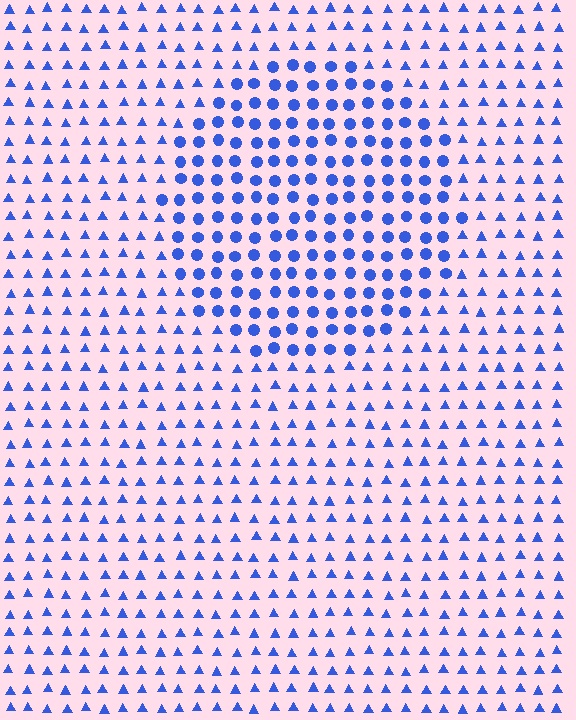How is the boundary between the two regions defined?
The boundary is defined by a change in element shape: circles inside vs. triangles outside. All elements share the same color and spacing.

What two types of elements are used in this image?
The image uses circles inside the circle region and triangles outside it.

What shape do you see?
I see a circle.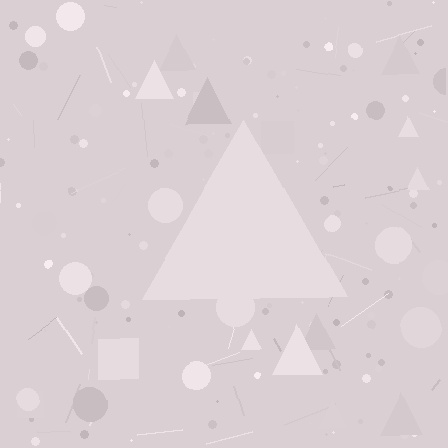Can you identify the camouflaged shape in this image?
The camouflaged shape is a triangle.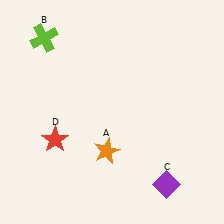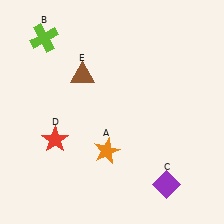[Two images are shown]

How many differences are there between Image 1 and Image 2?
There is 1 difference between the two images.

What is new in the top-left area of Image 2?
A brown triangle (E) was added in the top-left area of Image 2.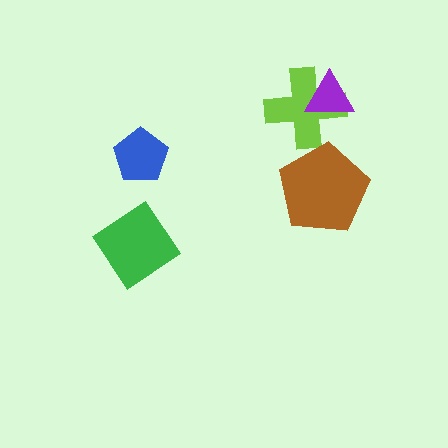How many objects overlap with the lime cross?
1 object overlaps with the lime cross.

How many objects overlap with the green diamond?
0 objects overlap with the green diamond.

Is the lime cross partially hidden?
Yes, it is partially covered by another shape.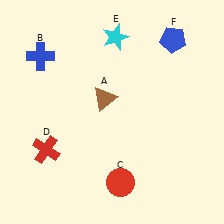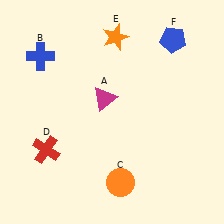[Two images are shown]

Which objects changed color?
A changed from brown to magenta. C changed from red to orange. E changed from cyan to orange.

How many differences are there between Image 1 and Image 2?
There are 3 differences between the two images.